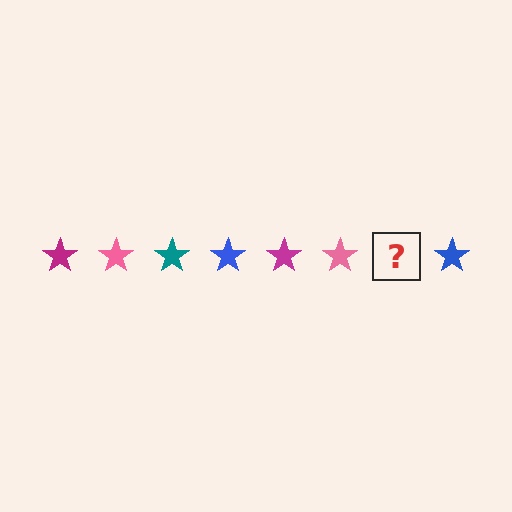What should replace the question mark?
The question mark should be replaced with a teal star.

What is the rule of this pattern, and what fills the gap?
The rule is that the pattern cycles through magenta, pink, teal, blue stars. The gap should be filled with a teal star.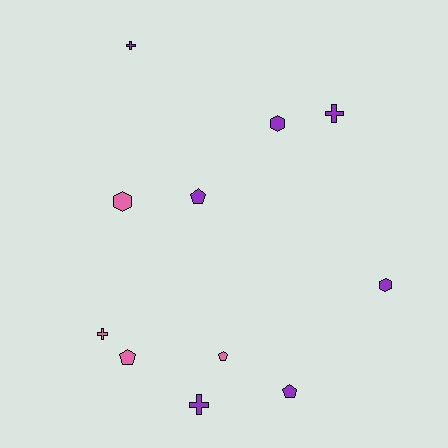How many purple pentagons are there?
There are 2 purple pentagons.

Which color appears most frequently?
Purple, with 7 objects.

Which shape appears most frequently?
Cross, with 4 objects.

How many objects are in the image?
There are 11 objects.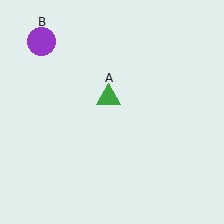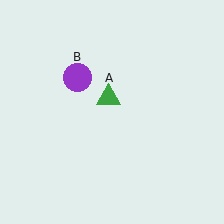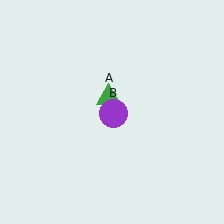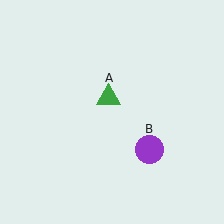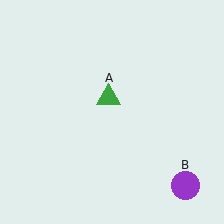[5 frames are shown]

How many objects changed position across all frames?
1 object changed position: purple circle (object B).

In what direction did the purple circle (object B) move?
The purple circle (object B) moved down and to the right.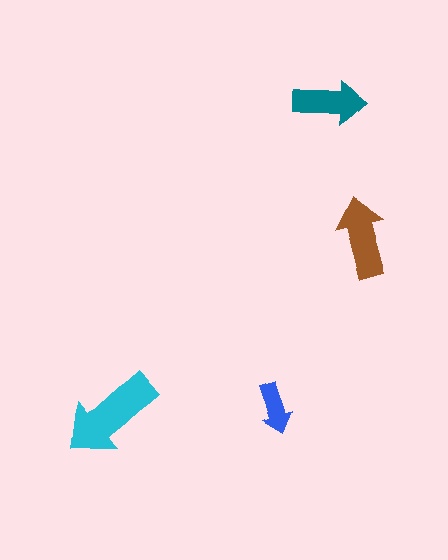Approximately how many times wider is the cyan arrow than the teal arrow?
About 1.5 times wider.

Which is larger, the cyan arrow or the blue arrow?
The cyan one.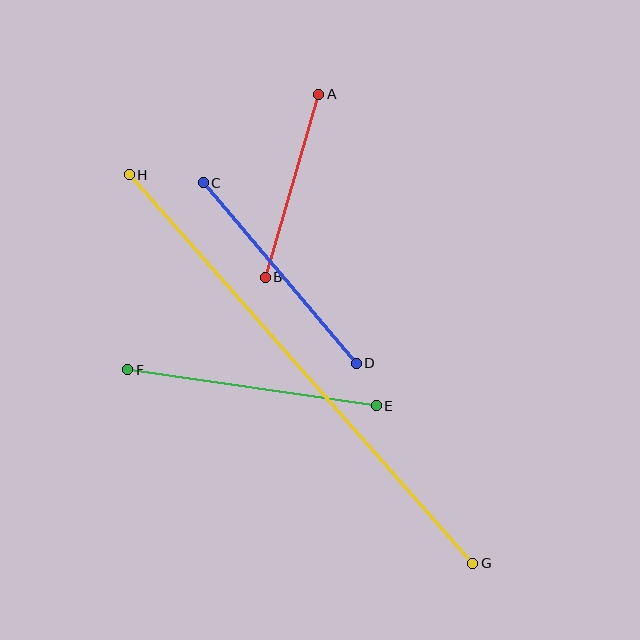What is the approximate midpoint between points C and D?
The midpoint is at approximately (280, 273) pixels.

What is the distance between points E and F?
The distance is approximately 251 pixels.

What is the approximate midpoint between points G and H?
The midpoint is at approximately (301, 369) pixels.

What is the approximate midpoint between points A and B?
The midpoint is at approximately (292, 186) pixels.